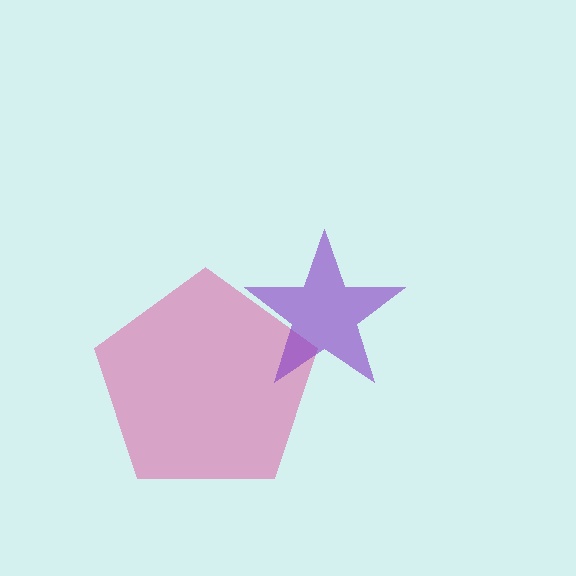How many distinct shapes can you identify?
There are 2 distinct shapes: a pink pentagon, a purple star.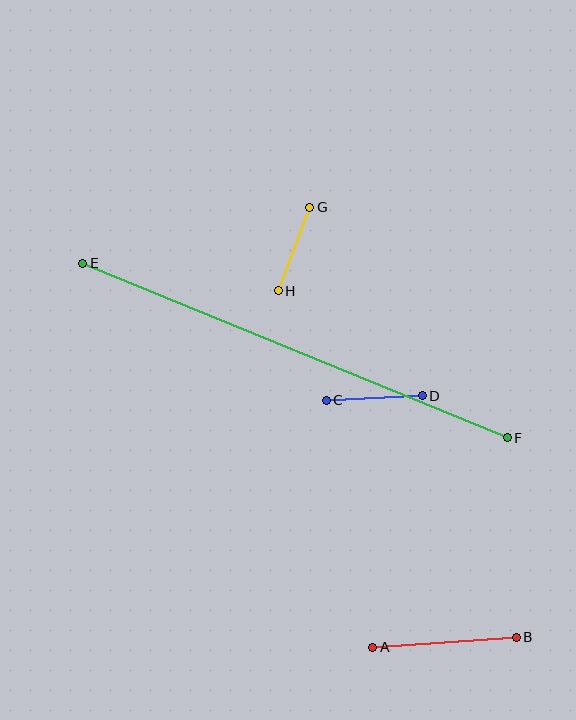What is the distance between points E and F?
The distance is approximately 459 pixels.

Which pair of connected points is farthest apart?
Points E and F are farthest apart.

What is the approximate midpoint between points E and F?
The midpoint is at approximately (295, 351) pixels.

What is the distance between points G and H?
The distance is approximately 89 pixels.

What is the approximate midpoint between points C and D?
The midpoint is at approximately (374, 398) pixels.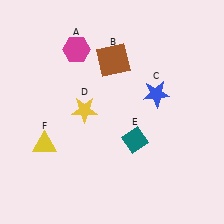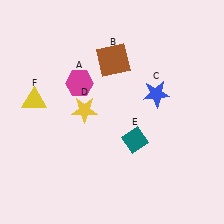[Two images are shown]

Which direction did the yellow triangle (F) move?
The yellow triangle (F) moved up.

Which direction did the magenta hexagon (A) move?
The magenta hexagon (A) moved down.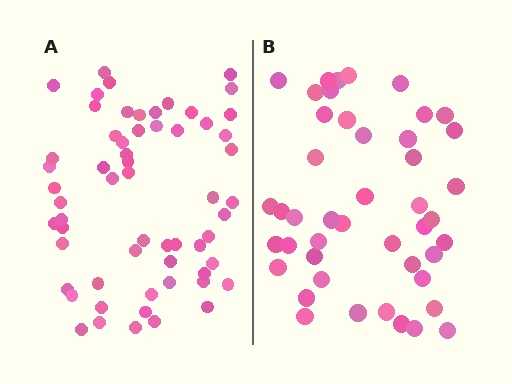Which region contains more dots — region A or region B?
Region A (the left region) has more dots.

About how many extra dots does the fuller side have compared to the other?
Region A has approximately 15 more dots than region B.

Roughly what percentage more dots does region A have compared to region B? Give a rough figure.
About 35% more.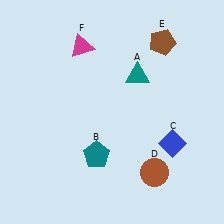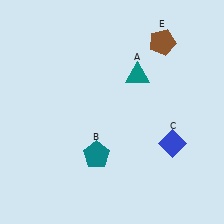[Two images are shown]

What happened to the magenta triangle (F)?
The magenta triangle (F) was removed in Image 2. It was in the top-left area of Image 1.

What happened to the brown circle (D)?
The brown circle (D) was removed in Image 2. It was in the bottom-right area of Image 1.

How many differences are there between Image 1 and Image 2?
There are 2 differences between the two images.